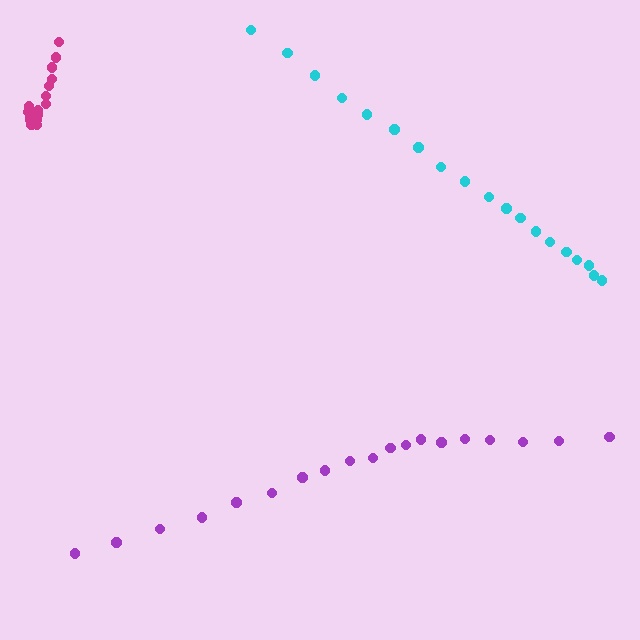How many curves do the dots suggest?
There are 3 distinct paths.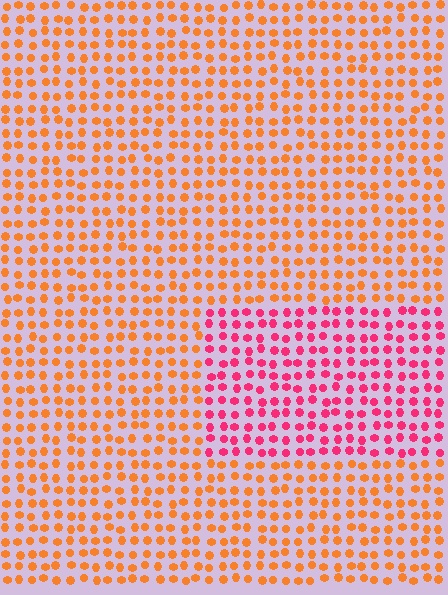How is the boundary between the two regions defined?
The boundary is defined purely by a slight shift in hue (about 48 degrees). Spacing, size, and orientation are identical on both sides.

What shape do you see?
I see a rectangle.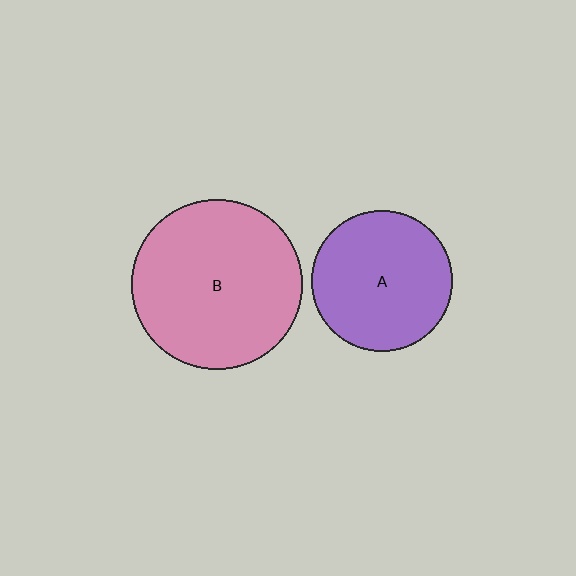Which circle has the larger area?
Circle B (pink).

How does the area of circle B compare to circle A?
Approximately 1.5 times.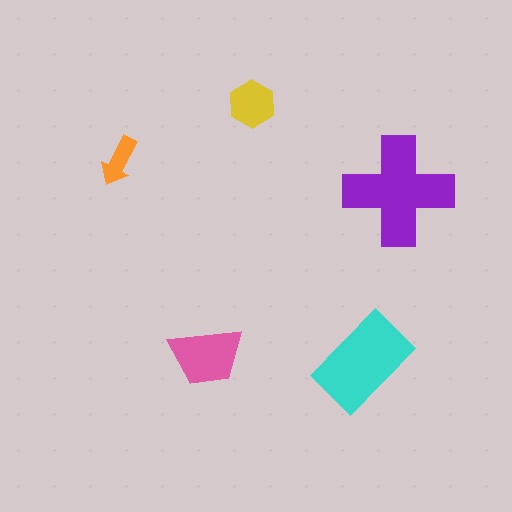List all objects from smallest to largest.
The orange arrow, the yellow hexagon, the pink trapezoid, the cyan rectangle, the purple cross.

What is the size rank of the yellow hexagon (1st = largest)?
4th.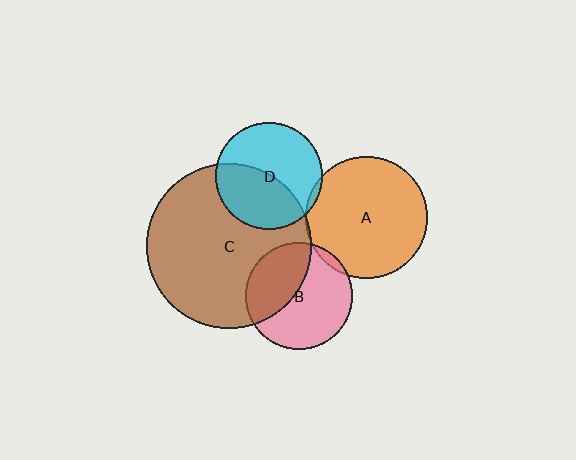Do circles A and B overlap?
Yes.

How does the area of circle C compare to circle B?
Approximately 2.4 times.